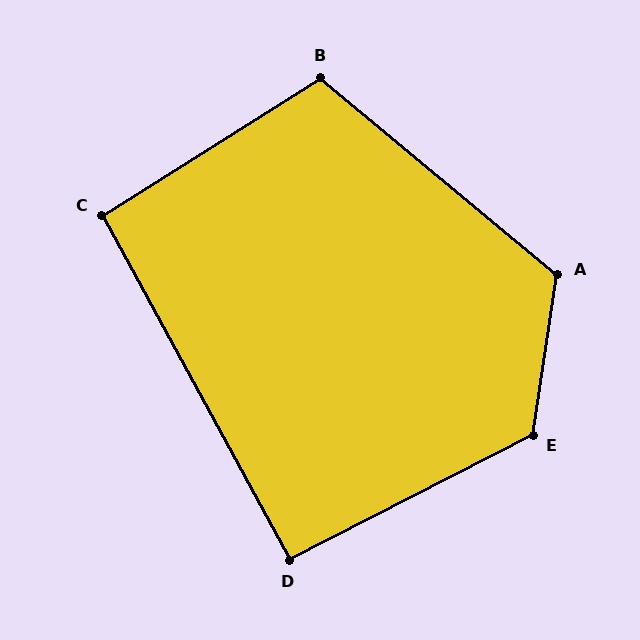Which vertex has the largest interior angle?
E, at approximately 126 degrees.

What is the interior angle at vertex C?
Approximately 94 degrees (approximately right).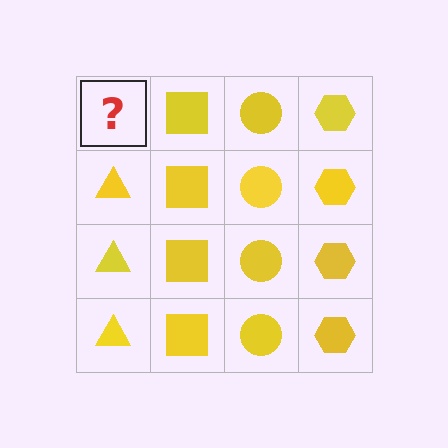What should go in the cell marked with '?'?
The missing cell should contain a yellow triangle.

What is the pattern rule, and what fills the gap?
The rule is that each column has a consistent shape. The gap should be filled with a yellow triangle.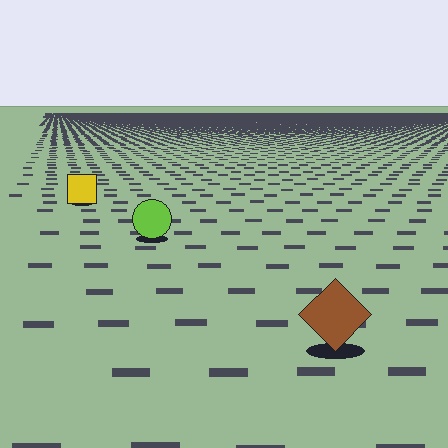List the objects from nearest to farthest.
From nearest to farthest: the brown diamond, the lime circle, the yellow square.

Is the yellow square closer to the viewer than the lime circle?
No. The lime circle is closer — you can tell from the texture gradient: the ground texture is coarser near it.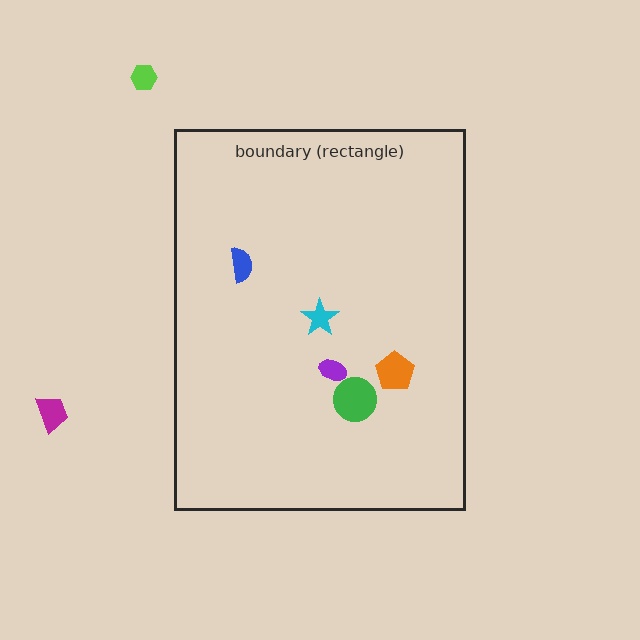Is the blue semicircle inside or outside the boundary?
Inside.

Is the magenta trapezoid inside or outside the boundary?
Outside.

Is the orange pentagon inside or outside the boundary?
Inside.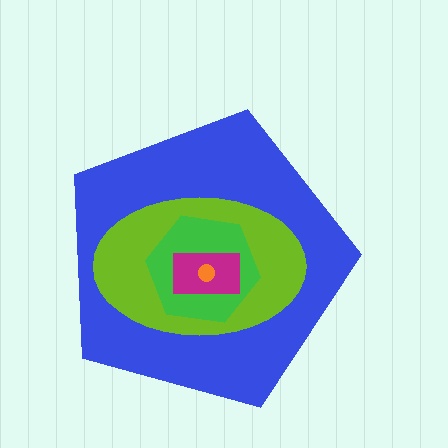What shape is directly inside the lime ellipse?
The green hexagon.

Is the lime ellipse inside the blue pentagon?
Yes.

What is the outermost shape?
The blue pentagon.